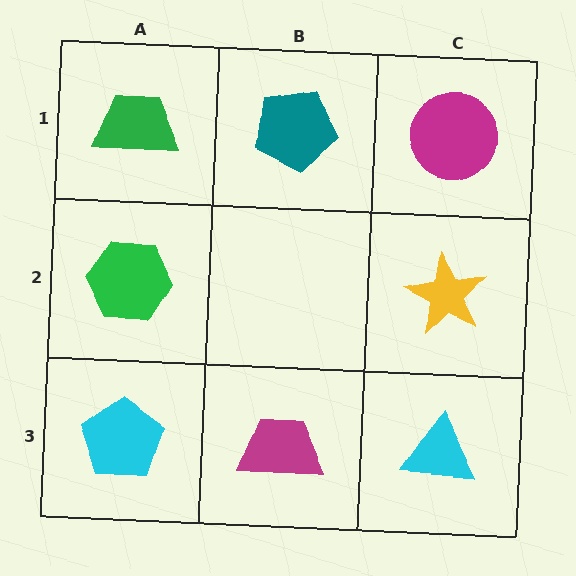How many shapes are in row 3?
3 shapes.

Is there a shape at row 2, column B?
No, that cell is empty.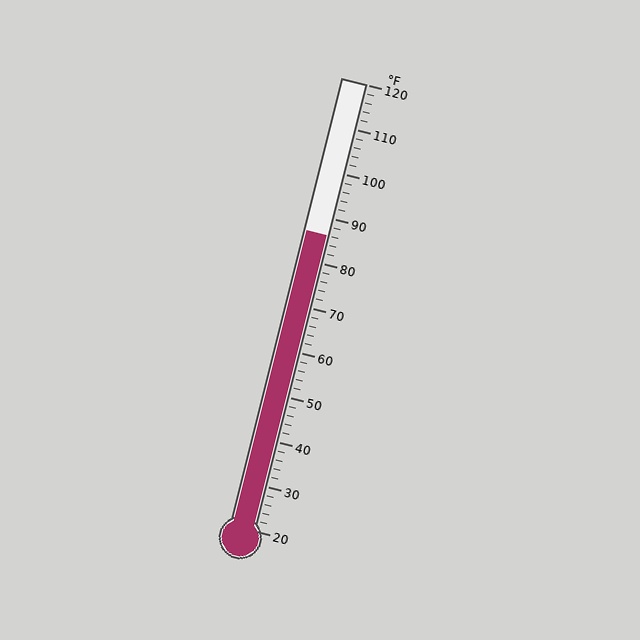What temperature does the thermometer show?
The thermometer shows approximately 86°F.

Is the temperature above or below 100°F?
The temperature is below 100°F.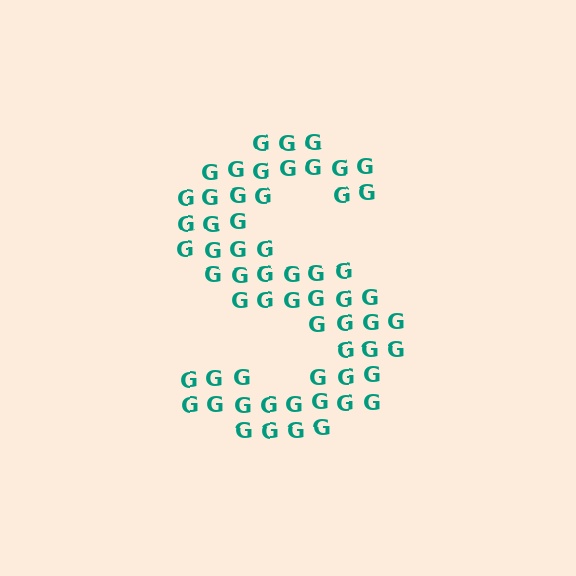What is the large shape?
The large shape is the letter S.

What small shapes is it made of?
It is made of small letter G's.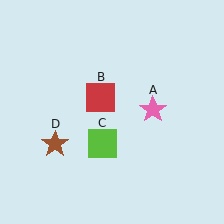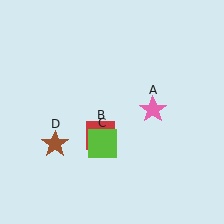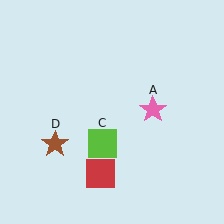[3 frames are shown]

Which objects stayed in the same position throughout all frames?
Pink star (object A) and lime square (object C) and brown star (object D) remained stationary.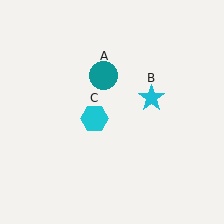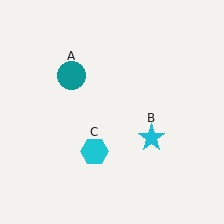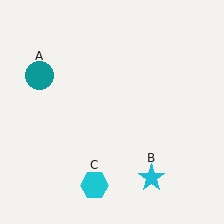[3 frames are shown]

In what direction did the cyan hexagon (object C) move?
The cyan hexagon (object C) moved down.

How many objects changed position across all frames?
3 objects changed position: teal circle (object A), cyan star (object B), cyan hexagon (object C).